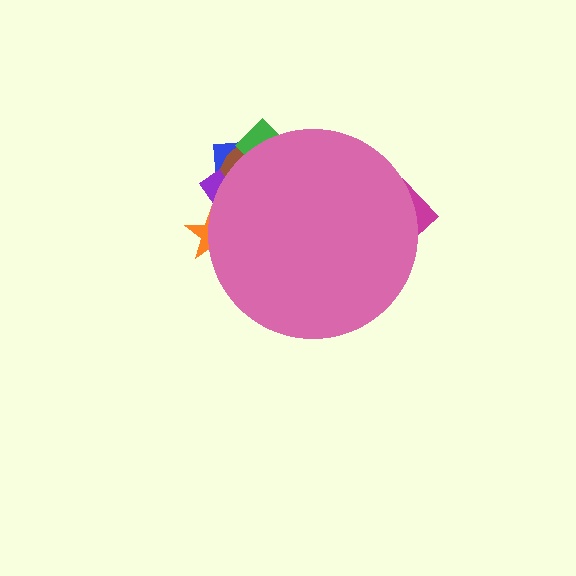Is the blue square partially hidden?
Yes, the blue square is partially hidden behind the pink circle.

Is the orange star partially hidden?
Yes, the orange star is partially hidden behind the pink circle.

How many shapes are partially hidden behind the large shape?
6 shapes are partially hidden.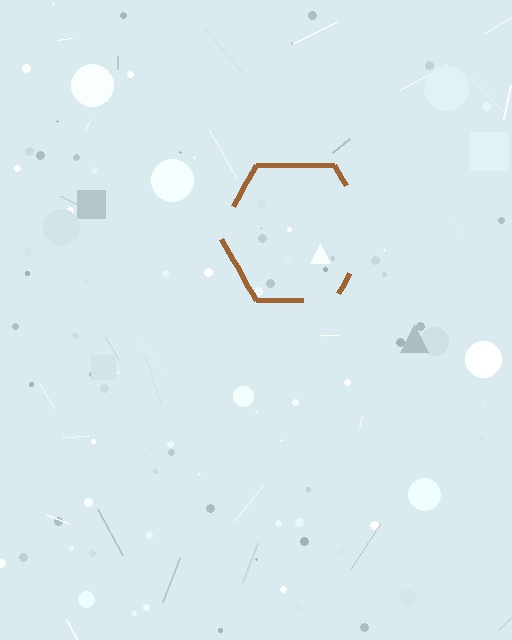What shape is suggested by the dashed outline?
The dashed outline suggests a hexagon.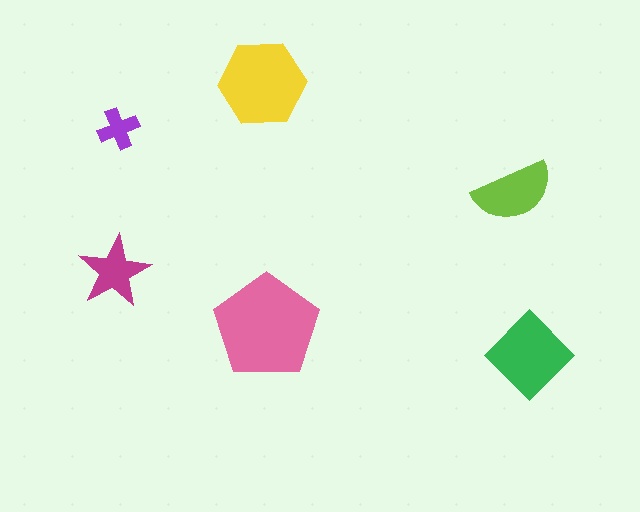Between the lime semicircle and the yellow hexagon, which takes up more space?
The yellow hexagon.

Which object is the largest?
The pink pentagon.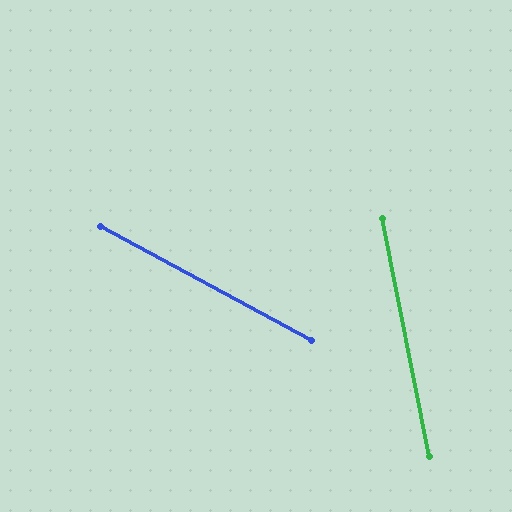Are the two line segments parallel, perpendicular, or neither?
Neither parallel nor perpendicular — they differ by about 50°.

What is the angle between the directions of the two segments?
Approximately 50 degrees.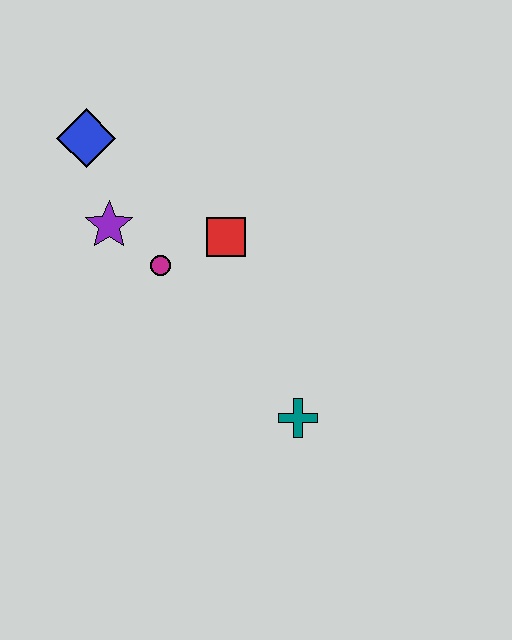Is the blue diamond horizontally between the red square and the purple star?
No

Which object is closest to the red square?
The magenta circle is closest to the red square.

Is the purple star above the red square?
Yes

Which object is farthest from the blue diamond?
The teal cross is farthest from the blue diamond.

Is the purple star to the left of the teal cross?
Yes